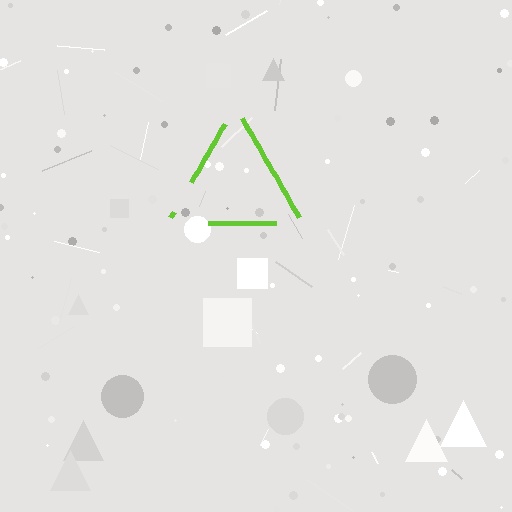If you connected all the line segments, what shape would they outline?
They would outline a triangle.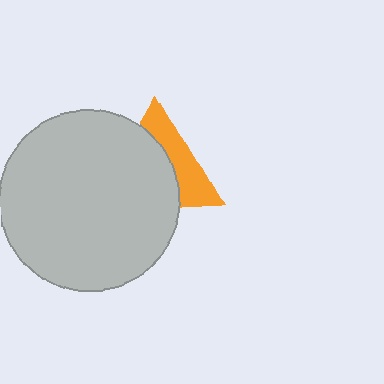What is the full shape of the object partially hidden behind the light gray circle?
The partially hidden object is an orange triangle.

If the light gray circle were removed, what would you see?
You would see the complete orange triangle.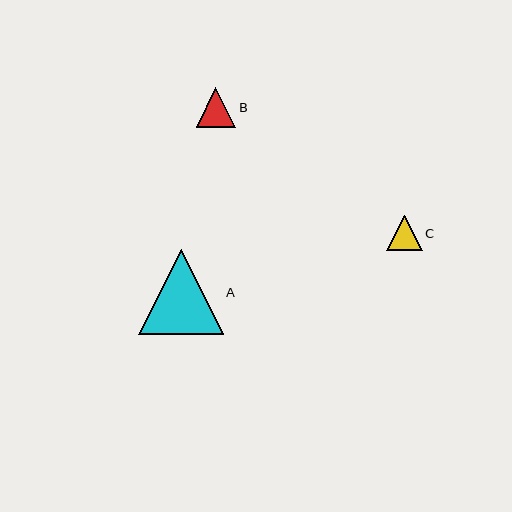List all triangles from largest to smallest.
From largest to smallest: A, B, C.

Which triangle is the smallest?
Triangle C is the smallest with a size of approximately 35 pixels.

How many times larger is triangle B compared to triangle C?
Triangle B is approximately 1.1 times the size of triangle C.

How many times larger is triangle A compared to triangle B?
Triangle A is approximately 2.1 times the size of triangle B.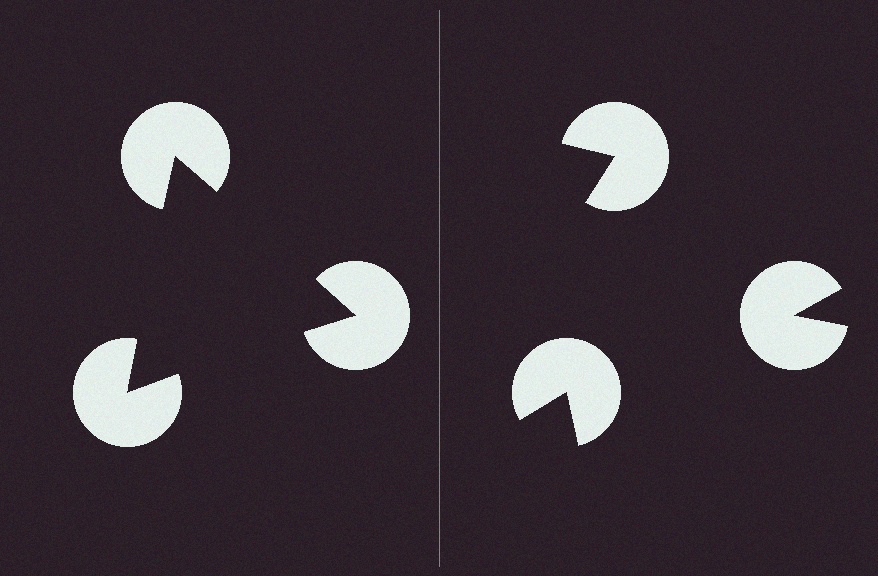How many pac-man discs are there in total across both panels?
6 — 3 on each side.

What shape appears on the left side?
An illusory triangle.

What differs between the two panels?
The pac-man discs are positioned identically on both sides; only the wedge orientations differ. On the left they align to a triangle; on the right they are misaligned.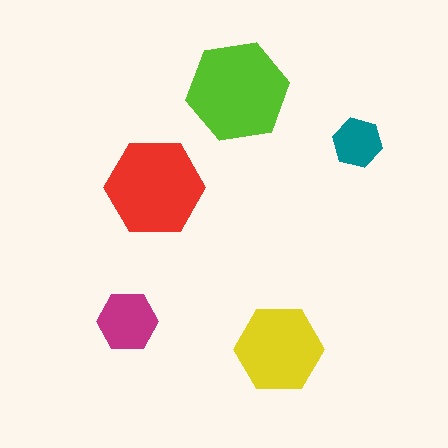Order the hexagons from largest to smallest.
the lime one, the red one, the yellow one, the magenta one, the teal one.